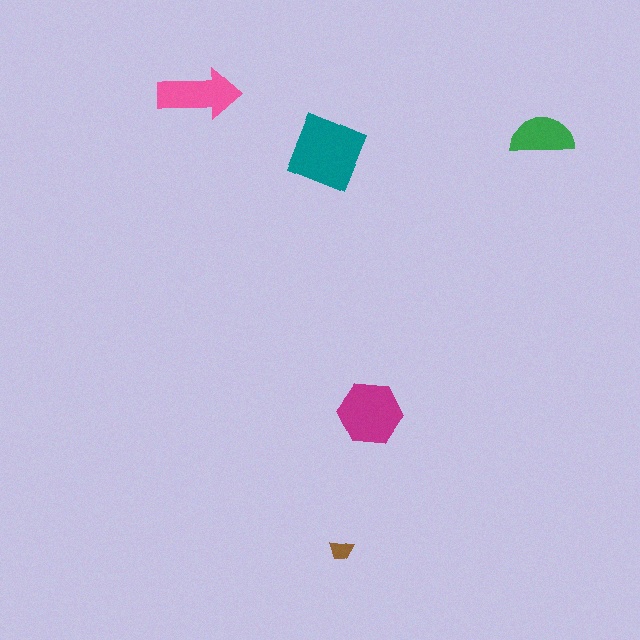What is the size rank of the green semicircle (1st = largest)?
4th.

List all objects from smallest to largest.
The brown trapezoid, the green semicircle, the pink arrow, the magenta hexagon, the teal square.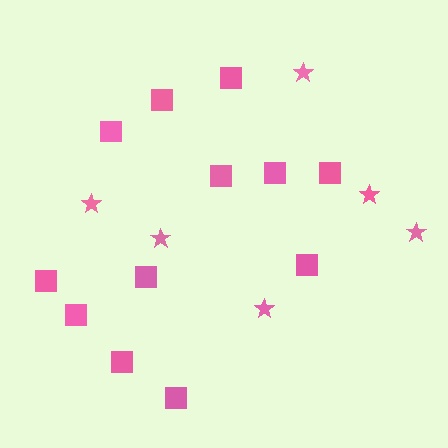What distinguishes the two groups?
There are 2 groups: one group of stars (6) and one group of squares (12).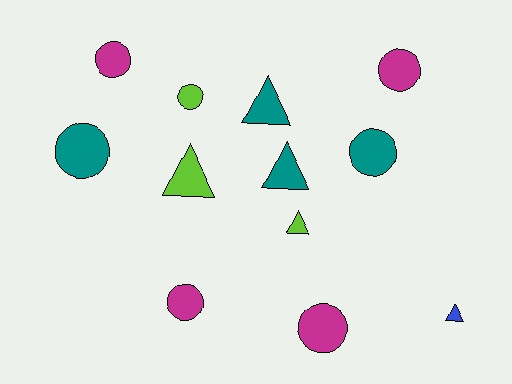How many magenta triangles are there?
There are no magenta triangles.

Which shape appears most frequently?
Circle, with 7 objects.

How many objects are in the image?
There are 12 objects.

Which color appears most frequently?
Teal, with 4 objects.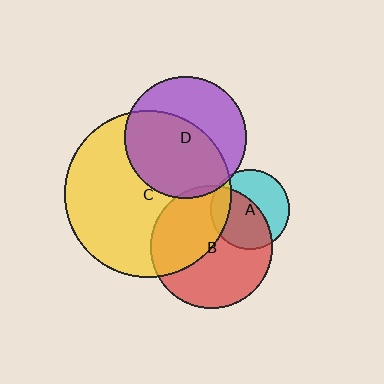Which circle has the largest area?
Circle C (yellow).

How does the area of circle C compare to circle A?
Approximately 4.4 times.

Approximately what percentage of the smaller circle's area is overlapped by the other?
Approximately 45%.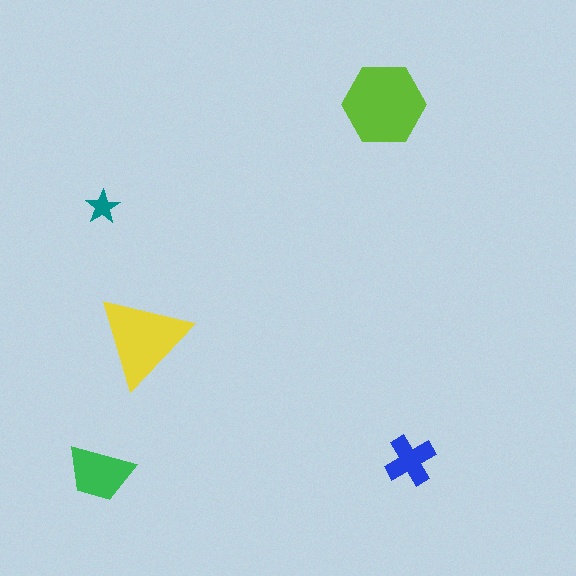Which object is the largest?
The lime hexagon.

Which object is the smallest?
The teal star.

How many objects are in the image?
There are 5 objects in the image.